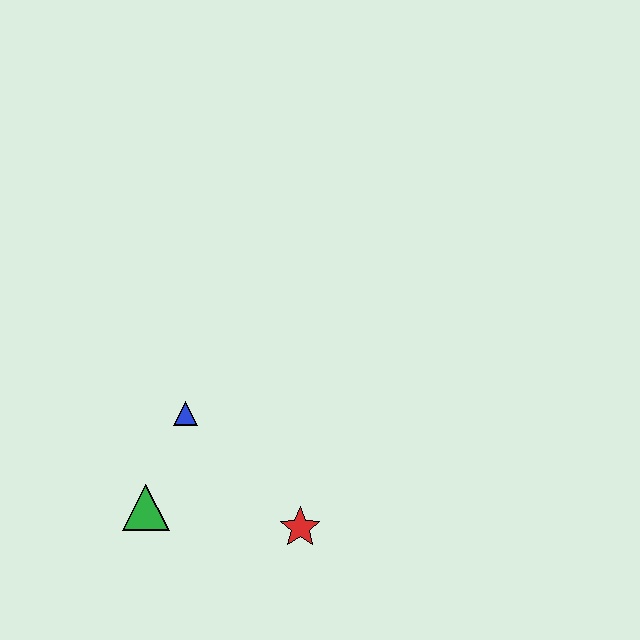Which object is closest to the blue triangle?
The green triangle is closest to the blue triangle.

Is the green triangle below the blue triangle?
Yes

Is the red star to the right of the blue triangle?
Yes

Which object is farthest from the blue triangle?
The red star is farthest from the blue triangle.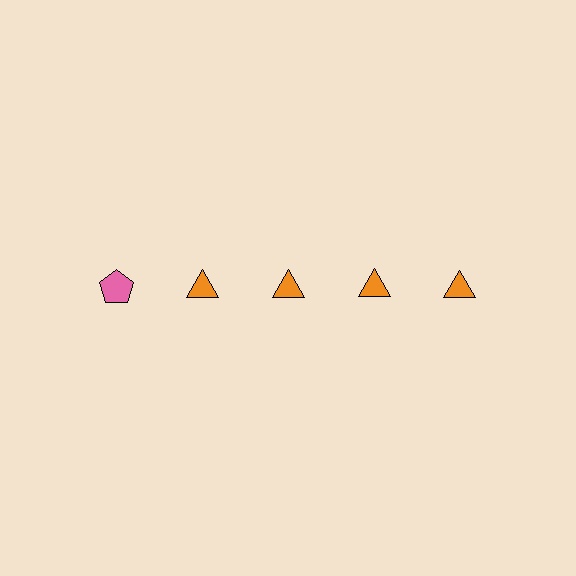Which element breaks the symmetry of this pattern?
The pink pentagon in the top row, leftmost column breaks the symmetry. All other shapes are orange triangles.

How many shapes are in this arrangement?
There are 5 shapes arranged in a grid pattern.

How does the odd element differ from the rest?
It differs in both color (pink instead of orange) and shape (pentagon instead of triangle).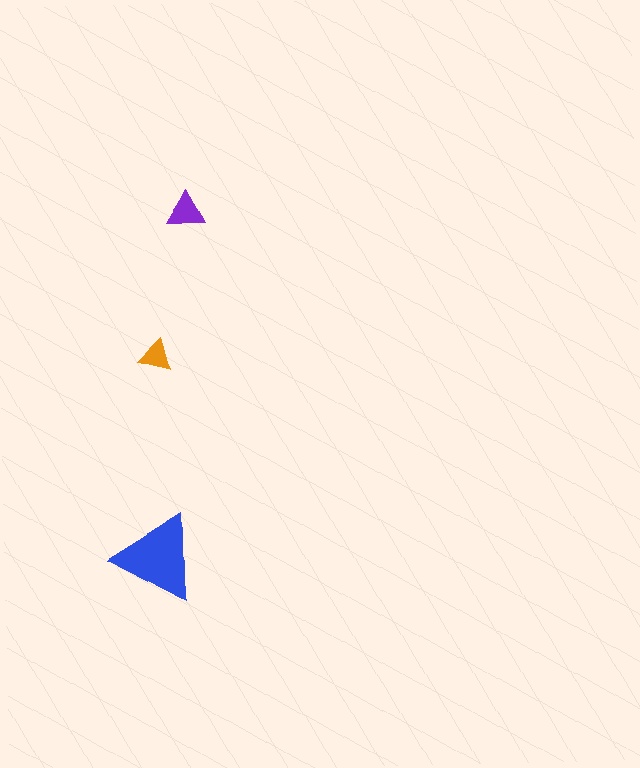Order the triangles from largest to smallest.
the blue one, the purple one, the orange one.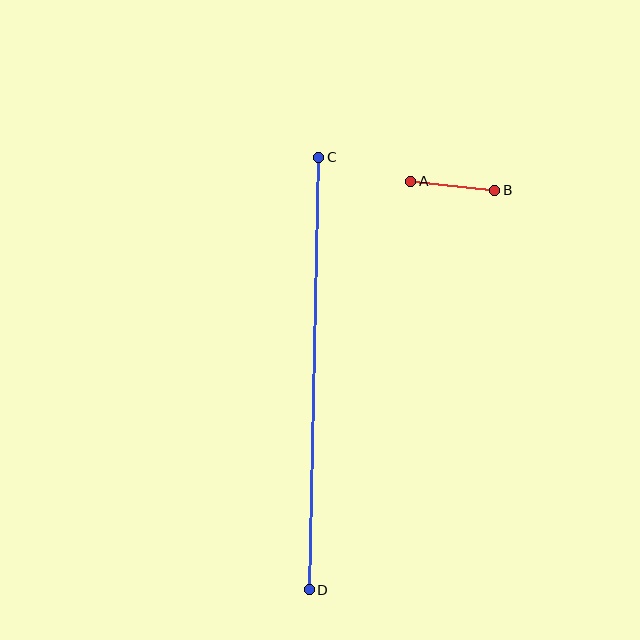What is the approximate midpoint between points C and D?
The midpoint is at approximately (314, 374) pixels.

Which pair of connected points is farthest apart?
Points C and D are farthest apart.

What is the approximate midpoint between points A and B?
The midpoint is at approximately (453, 186) pixels.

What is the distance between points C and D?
The distance is approximately 432 pixels.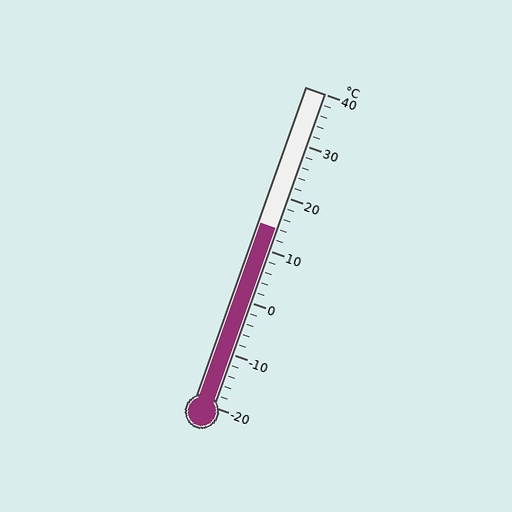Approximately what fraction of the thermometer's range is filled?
The thermometer is filled to approximately 55% of its range.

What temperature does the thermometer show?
The thermometer shows approximately 14°C.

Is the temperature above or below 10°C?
The temperature is above 10°C.